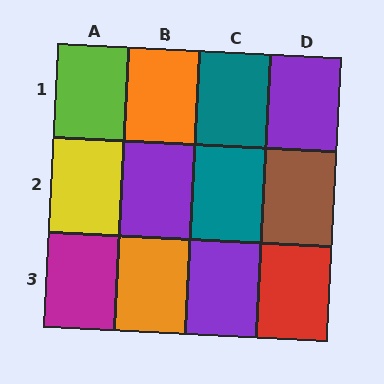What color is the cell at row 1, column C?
Teal.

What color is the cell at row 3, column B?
Orange.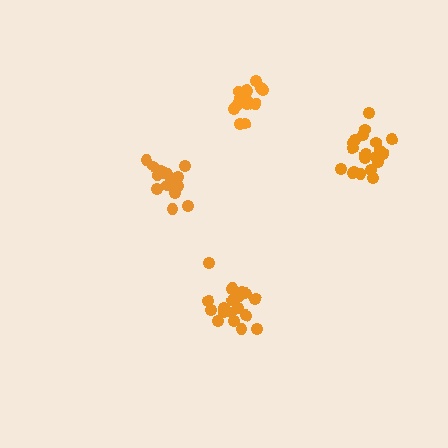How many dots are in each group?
Group 1: 14 dots, Group 2: 20 dots, Group 3: 17 dots, Group 4: 19 dots (70 total).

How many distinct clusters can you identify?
There are 4 distinct clusters.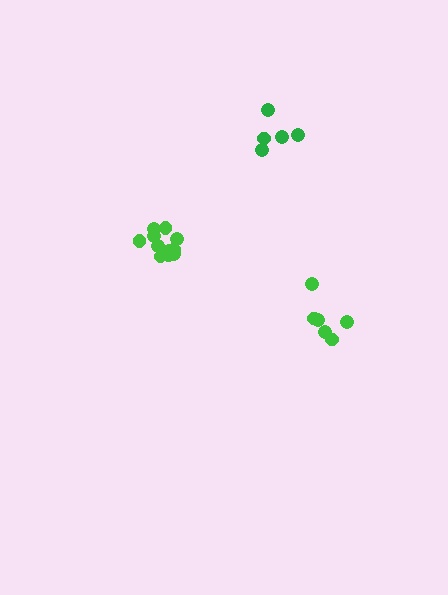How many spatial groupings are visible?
There are 3 spatial groupings.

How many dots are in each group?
Group 1: 6 dots, Group 2: 5 dots, Group 3: 11 dots (22 total).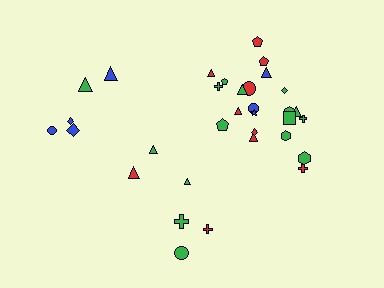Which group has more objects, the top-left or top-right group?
The top-right group.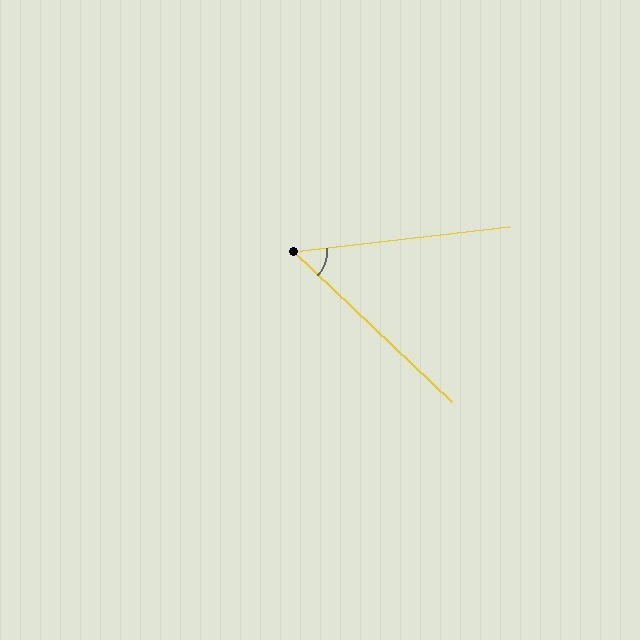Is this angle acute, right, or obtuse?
It is acute.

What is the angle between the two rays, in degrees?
Approximately 50 degrees.